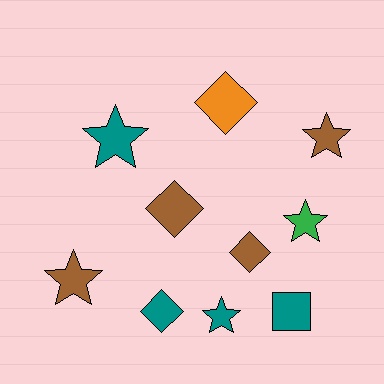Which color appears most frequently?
Teal, with 4 objects.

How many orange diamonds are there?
There is 1 orange diamond.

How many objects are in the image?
There are 10 objects.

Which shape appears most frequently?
Star, with 5 objects.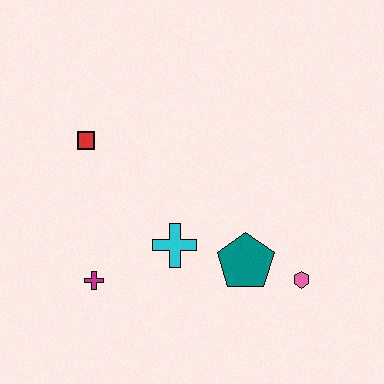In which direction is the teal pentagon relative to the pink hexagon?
The teal pentagon is to the left of the pink hexagon.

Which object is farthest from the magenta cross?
The pink hexagon is farthest from the magenta cross.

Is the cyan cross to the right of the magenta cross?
Yes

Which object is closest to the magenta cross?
The cyan cross is closest to the magenta cross.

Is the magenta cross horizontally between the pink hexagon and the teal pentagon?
No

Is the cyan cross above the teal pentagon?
Yes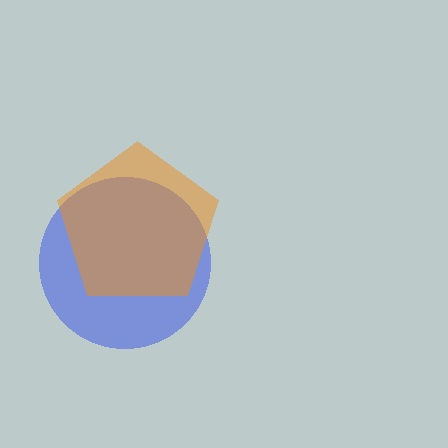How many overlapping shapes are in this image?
There are 2 overlapping shapes in the image.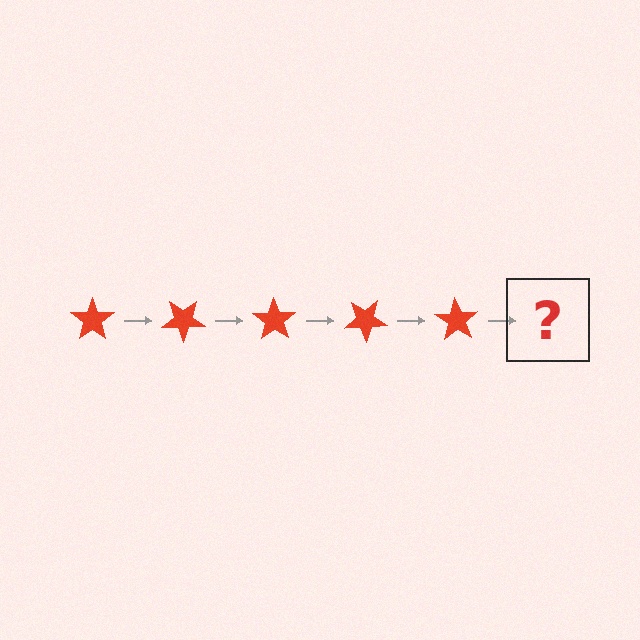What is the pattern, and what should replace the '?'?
The pattern is that the star rotates 35 degrees each step. The '?' should be a red star rotated 175 degrees.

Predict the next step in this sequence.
The next step is a red star rotated 175 degrees.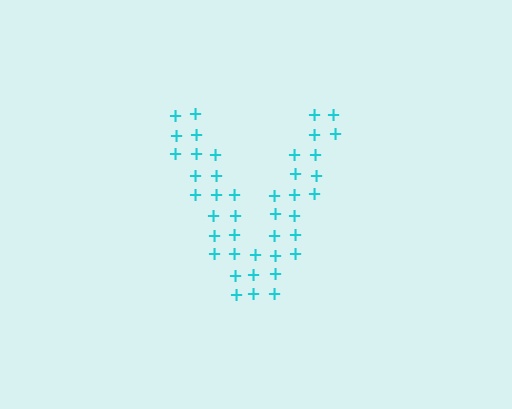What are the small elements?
The small elements are plus signs.